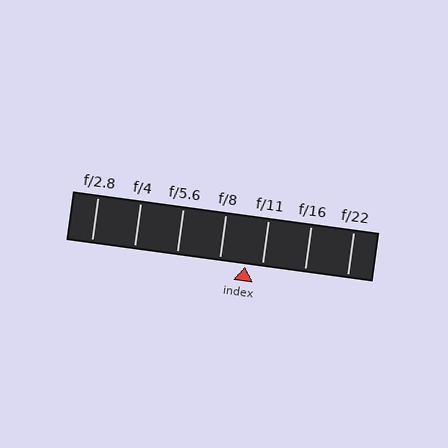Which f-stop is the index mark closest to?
The index mark is closest to f/11.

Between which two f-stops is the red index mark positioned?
The index mark is between f/8 and f/11.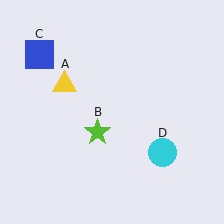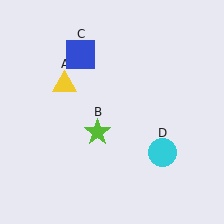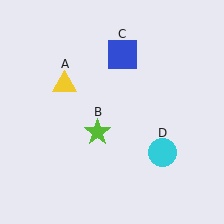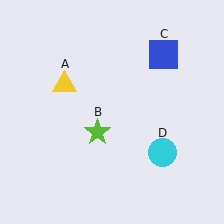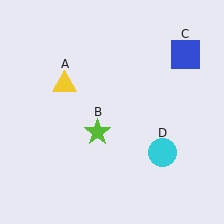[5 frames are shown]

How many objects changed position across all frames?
1 object changed position: blue square (object C).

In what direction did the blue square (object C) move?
The blue square (object C) moved right.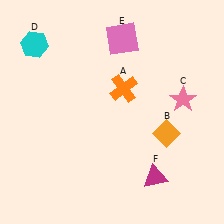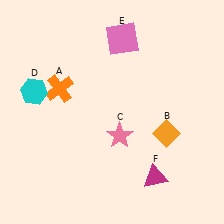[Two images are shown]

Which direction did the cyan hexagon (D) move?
The cyan hexagon (D) moved down.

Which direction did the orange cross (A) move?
The orange cross (A) moved left.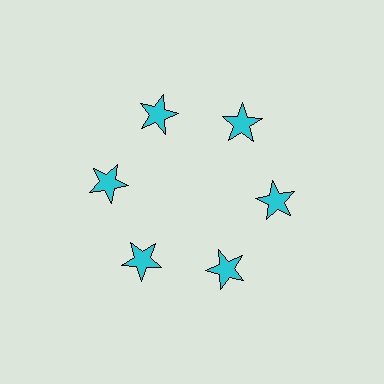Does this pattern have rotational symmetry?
Yes, this pattern has 6-fold rotational symmetry. It looks the same after rotating 60 degrees around the center.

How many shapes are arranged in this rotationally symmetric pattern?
There are 6 shapes, arranged in 6 groups of 1.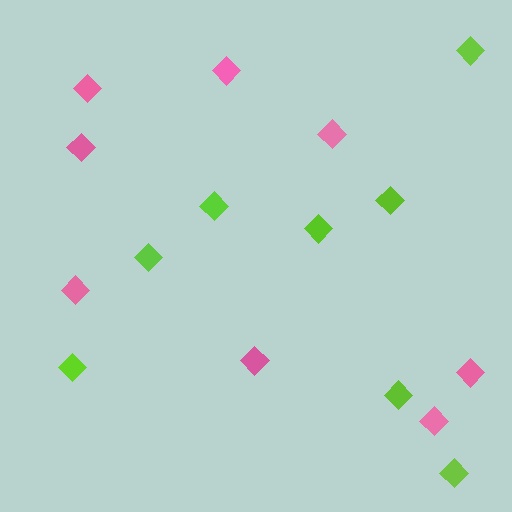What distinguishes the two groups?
There are 2 groups: one group of pink diamonds (8) and one group of lime diamonds (8).